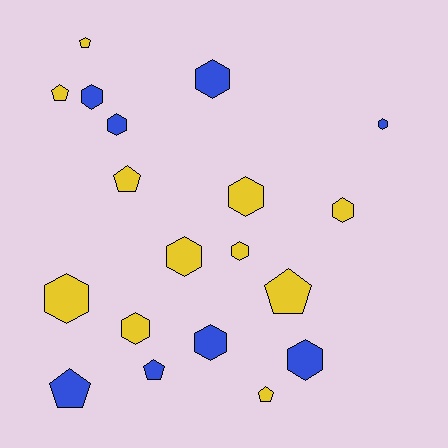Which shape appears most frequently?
Hexagon, with 12 objects.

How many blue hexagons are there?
There are 6 blue hexagons.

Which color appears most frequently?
Yellow, with 11 objects.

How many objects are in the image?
There are 19 objects.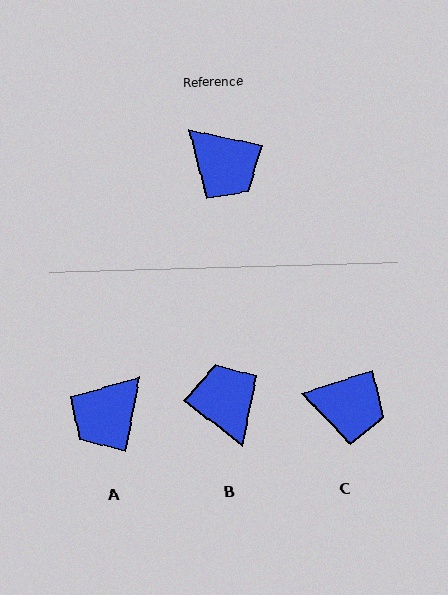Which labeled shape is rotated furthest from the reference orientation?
B, about 155 degrees away.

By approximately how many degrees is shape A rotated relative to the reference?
Approximately 89 degrees clockwise.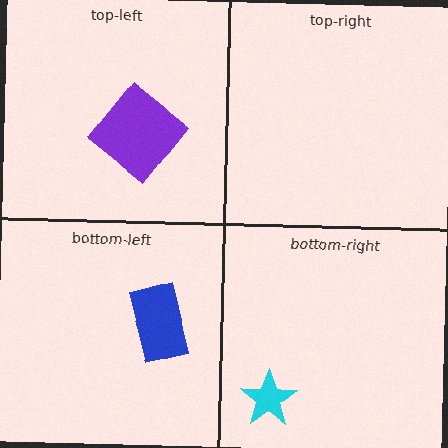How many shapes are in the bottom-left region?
1.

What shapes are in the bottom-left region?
The blue rectangle.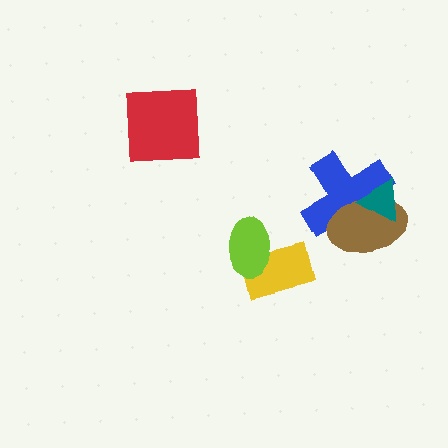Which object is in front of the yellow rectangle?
The lime ellipse is in front of the yellow rectangle.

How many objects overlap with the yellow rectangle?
1 object overlaps with the yellow rectangle.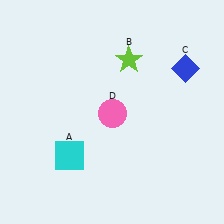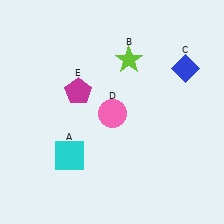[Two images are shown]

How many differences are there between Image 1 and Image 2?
There is 1 difference between the two images.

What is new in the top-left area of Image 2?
A magenta pentagon (E) was added in the top-left area of Image 2.